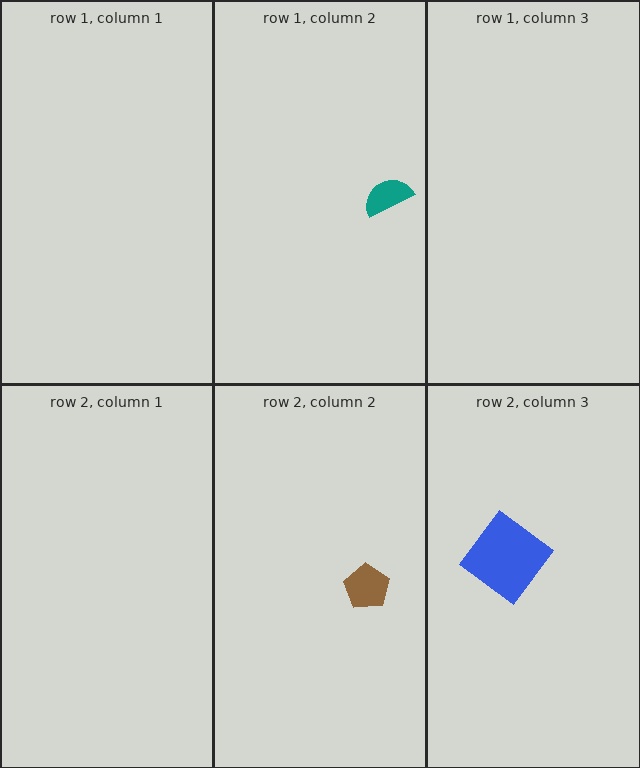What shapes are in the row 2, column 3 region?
The blue diamond.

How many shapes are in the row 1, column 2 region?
1.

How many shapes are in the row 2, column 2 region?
1.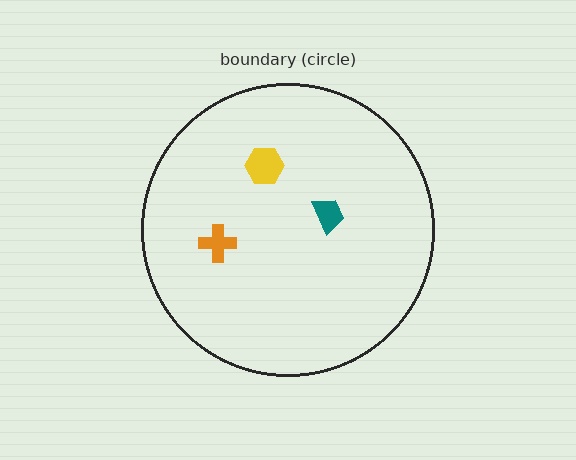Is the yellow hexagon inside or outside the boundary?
Inside.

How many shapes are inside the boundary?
4 inside, 0 outside.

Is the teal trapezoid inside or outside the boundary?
Inside.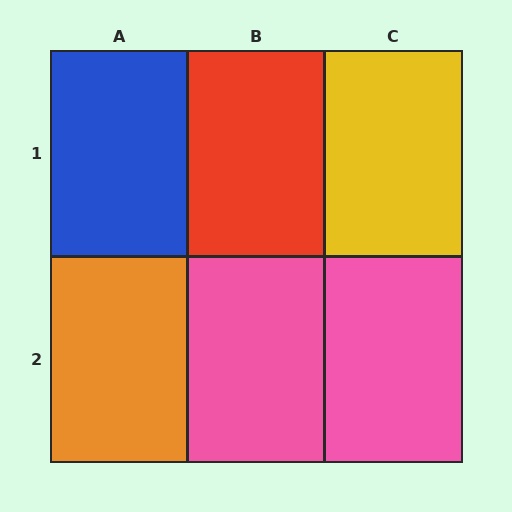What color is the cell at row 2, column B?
Pink.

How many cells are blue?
1 cell is blue.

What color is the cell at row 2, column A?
Orange.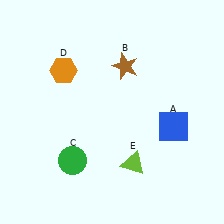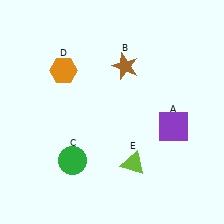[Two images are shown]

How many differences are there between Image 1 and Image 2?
There is 1 difference between the two images.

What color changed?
The square (A) changed from blue in Image 1 to purple in Image 2.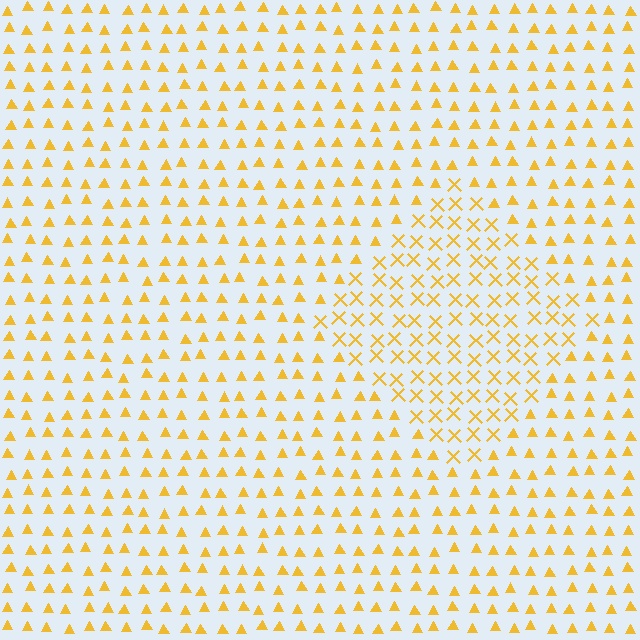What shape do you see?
I see a diamond.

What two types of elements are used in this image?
The image uses X marks inside the diamond region and triangles outside it.